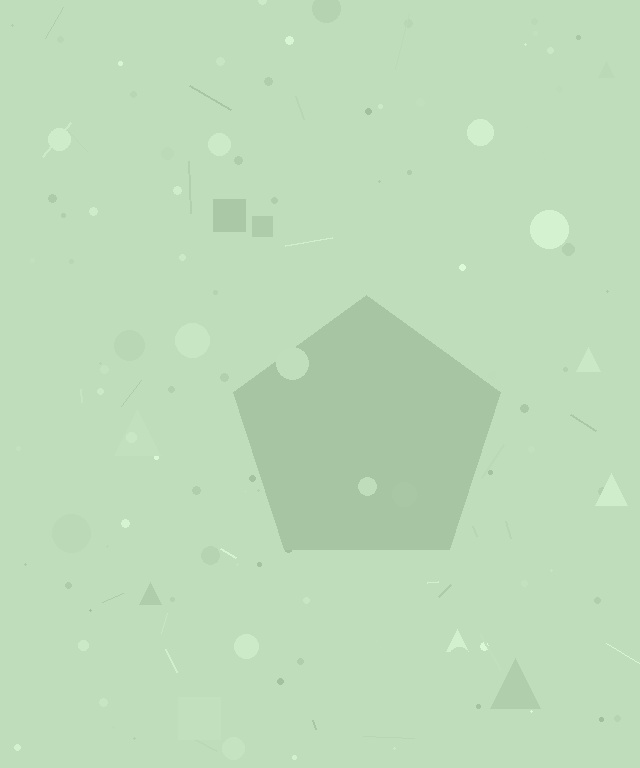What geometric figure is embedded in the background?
A pentagon is embedded in the background.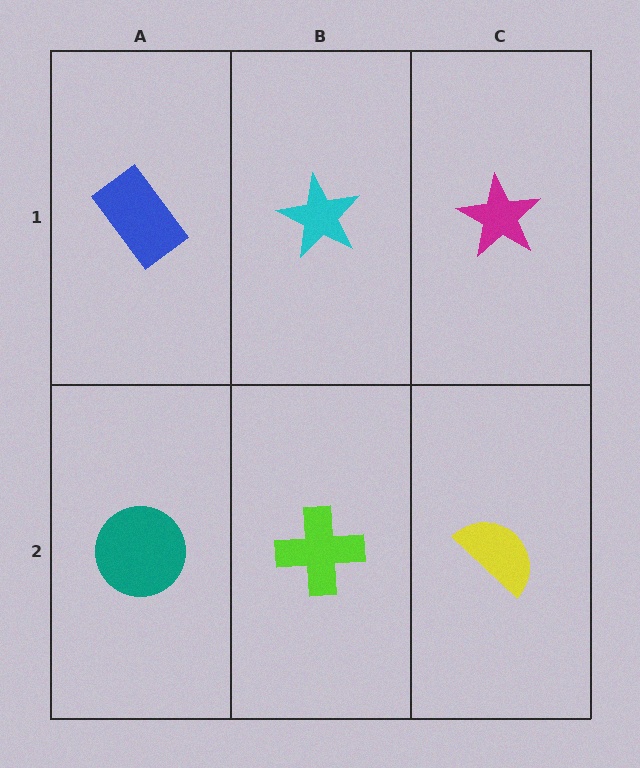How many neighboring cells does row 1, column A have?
2.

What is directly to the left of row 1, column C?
A cyan star.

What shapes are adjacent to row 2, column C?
A magenta star (row 1, column C), a lime cross (row 2, column B).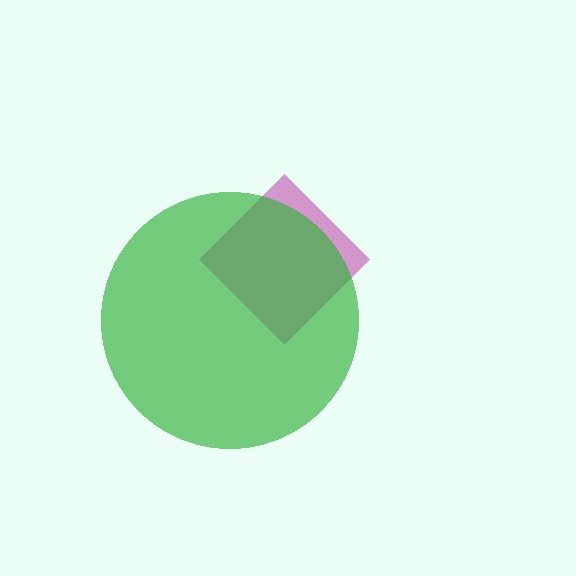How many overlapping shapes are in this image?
There are 2 overlapping shapes in the image.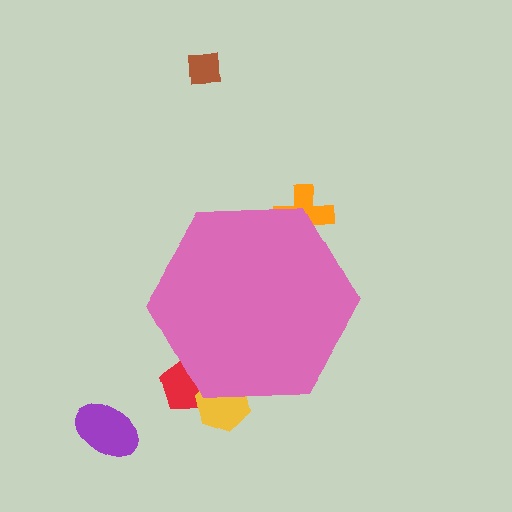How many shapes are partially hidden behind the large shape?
3 shapes are partially hidden.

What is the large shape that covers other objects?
A pink hexagon.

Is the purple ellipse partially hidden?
No, the purple ellipse is fully visible.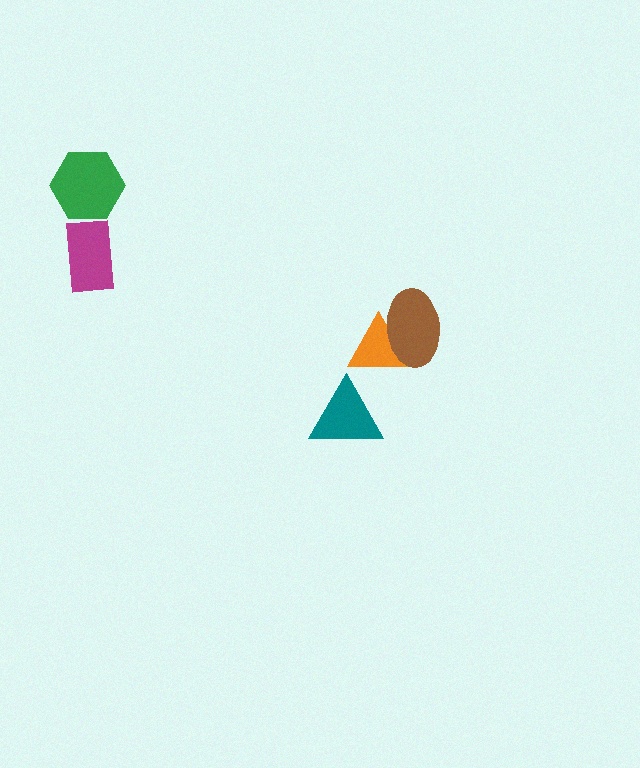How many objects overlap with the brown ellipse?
1 object overlaps with the brown ellipse.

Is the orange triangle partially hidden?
Yes, it is partially covered by another shape.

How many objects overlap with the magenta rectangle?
0 objects overlap with the magenta rectangle.